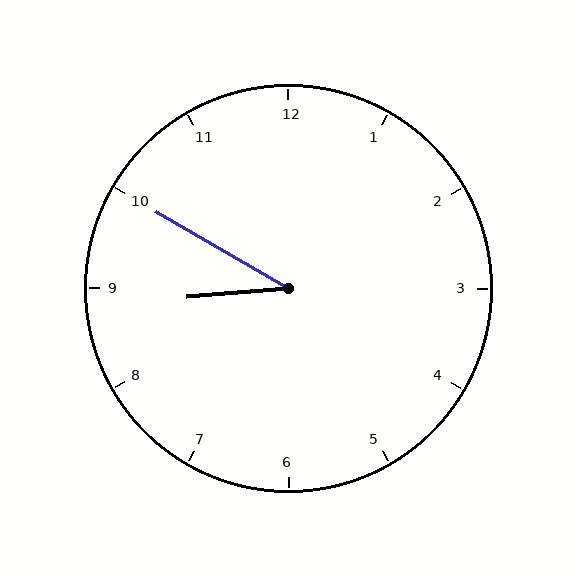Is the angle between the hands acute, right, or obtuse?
It is acute.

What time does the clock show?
8:50.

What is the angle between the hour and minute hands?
Approximately 35 degrees.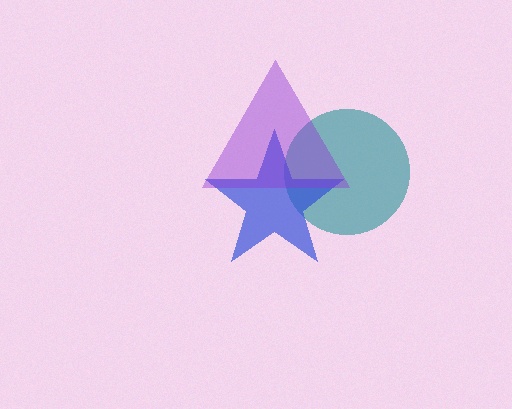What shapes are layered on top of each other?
The layered shapes are: a teal circle, a blue star, a purple triangle.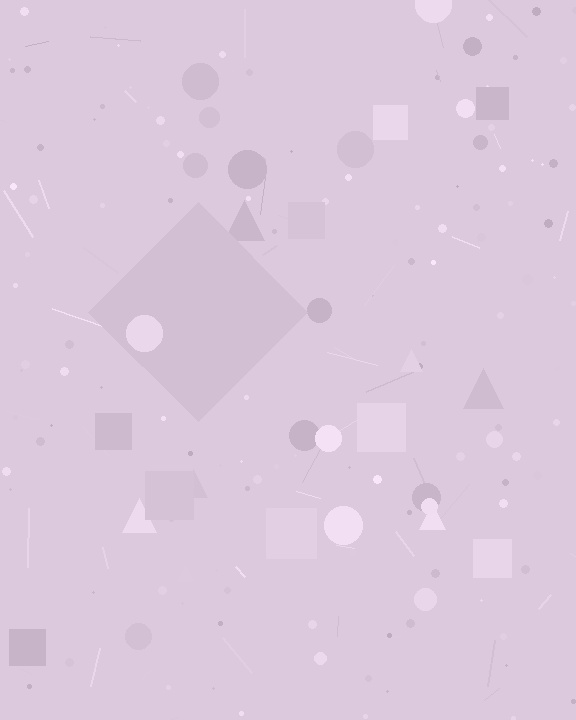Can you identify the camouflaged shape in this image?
The camouflaged shape is a diamond.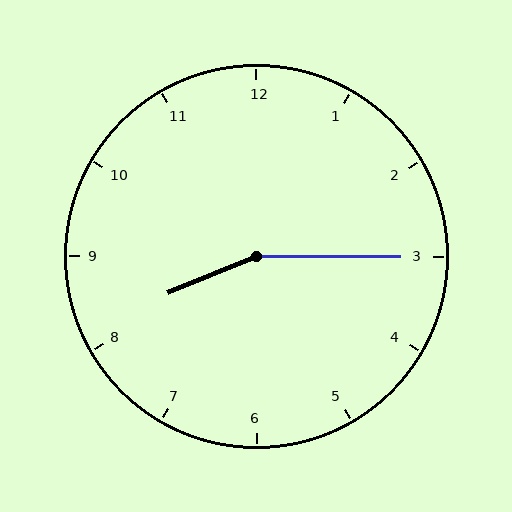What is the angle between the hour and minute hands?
Approximately 158 degrees.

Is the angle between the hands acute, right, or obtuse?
It is obtuse.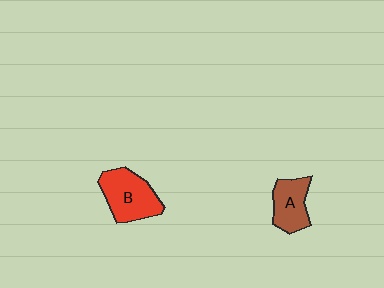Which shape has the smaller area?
Shape A (brown).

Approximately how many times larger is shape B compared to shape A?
Approximately 1.4 times.